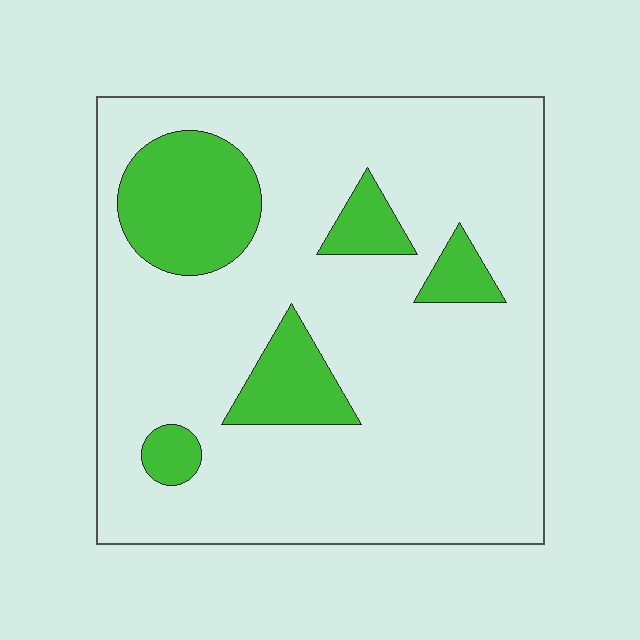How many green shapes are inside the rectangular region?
5.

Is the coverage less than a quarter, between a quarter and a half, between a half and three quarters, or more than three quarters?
Less than a quarter.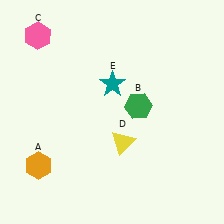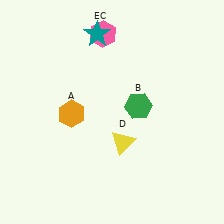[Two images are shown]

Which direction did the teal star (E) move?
The teal star (E) moved up.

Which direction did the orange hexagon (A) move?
The orange hexagon (A) moved up.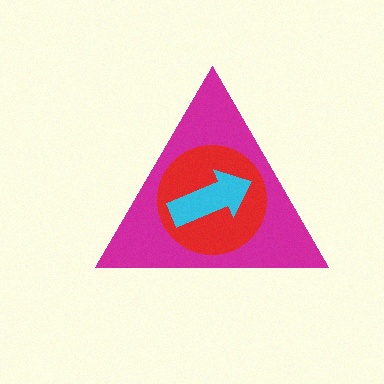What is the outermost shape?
The magenta triangle.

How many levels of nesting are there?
3.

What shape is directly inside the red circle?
The cyan arrow.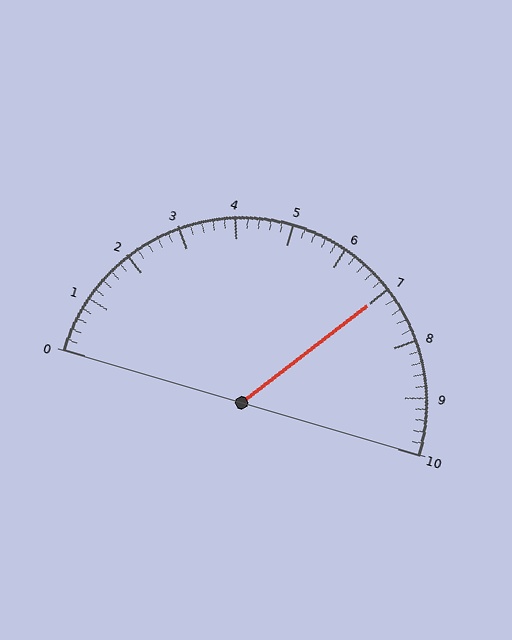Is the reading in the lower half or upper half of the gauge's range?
The reading is in the upper half of the range (0 to 10).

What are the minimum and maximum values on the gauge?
The gauge ranges from 0 to 10.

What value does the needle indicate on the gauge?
The needle indicates approximately 7.0.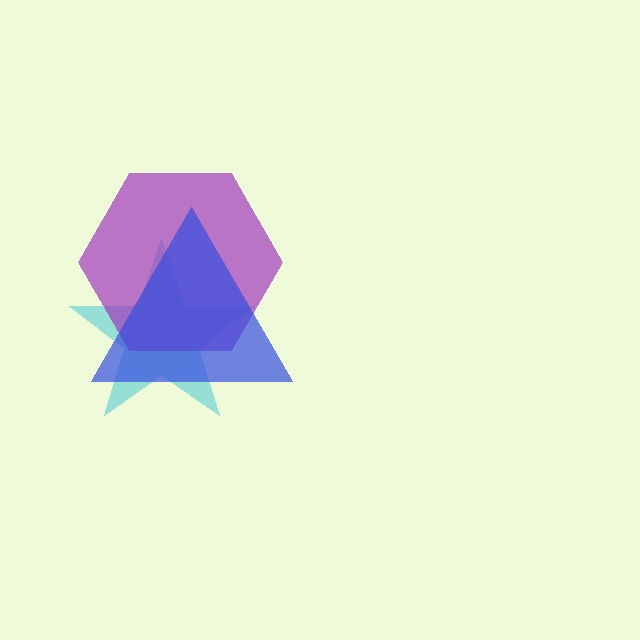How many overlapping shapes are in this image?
There are 3 overlapping shapes in the image.